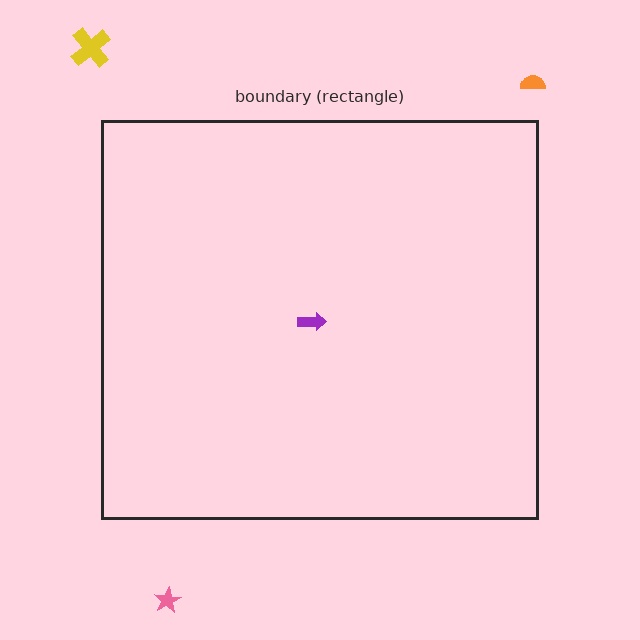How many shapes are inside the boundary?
1 inside, 3 outside.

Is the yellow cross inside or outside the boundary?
Outside.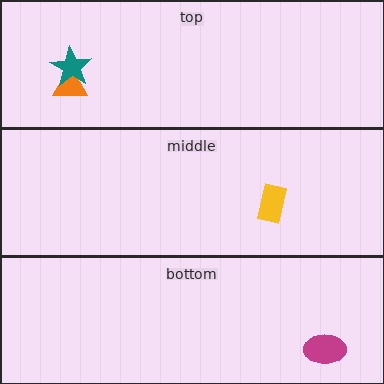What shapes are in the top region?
The orange triangle, the teal star.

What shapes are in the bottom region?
The magenta ellipse.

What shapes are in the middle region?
The yellow rectangle.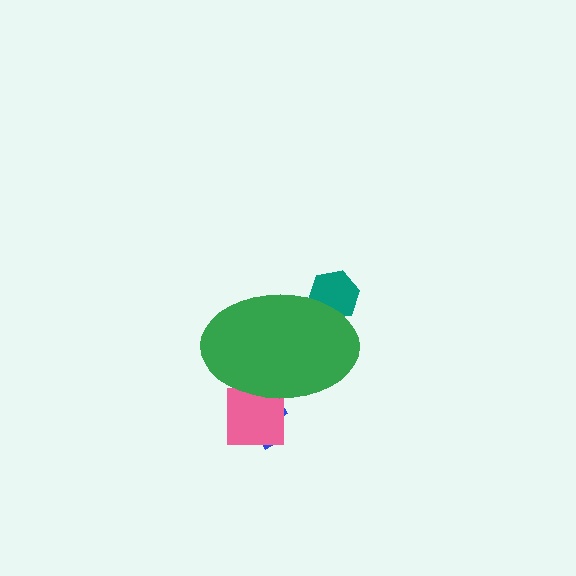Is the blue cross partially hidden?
Yes, the blue cross is partially hidden behind the green ellipse.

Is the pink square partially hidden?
Yes, the pink square is partially hidden behind the green ellipse.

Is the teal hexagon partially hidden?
Yes, the teal hexagon is partially hidden behind the green ellipse.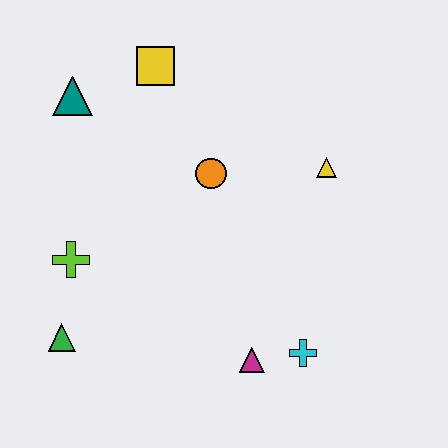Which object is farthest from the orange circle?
The green triangle is farthest from the orange circle.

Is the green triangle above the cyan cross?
Yes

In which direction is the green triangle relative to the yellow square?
The green triangle is below the yellow square.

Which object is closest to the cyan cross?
The magenta triangle is closest to the cyan cross.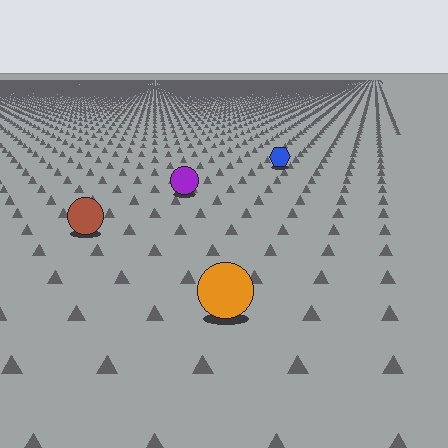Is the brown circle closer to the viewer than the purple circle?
Yes. The brown circle is closer — you can tell from the texture gradient: the ground texture is coarser near it.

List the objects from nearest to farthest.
From nearest to farthest: the orange circle, the brown circle, the purple circle, the blue hexagon.